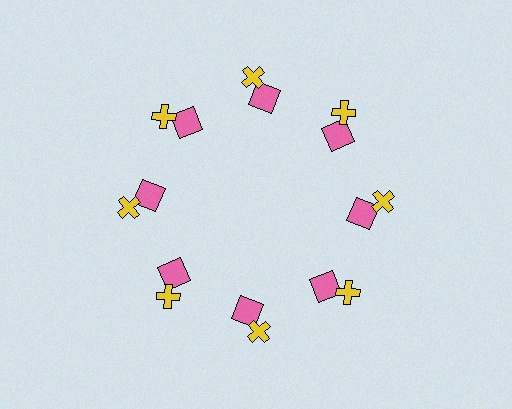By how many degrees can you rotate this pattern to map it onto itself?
The pattern maps onto itself every 45 degrees of rotation.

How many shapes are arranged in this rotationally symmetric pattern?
There are 16 shapes, arranged in 8 groups of 2.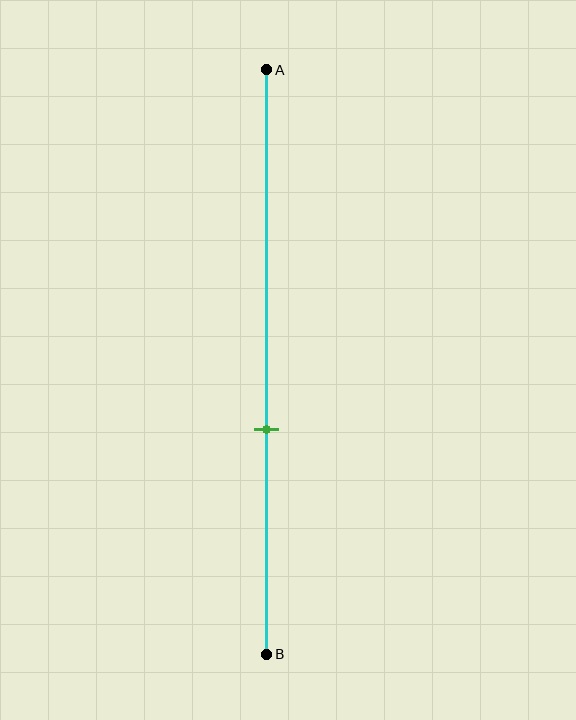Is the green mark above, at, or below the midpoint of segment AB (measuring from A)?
The green mark is below the midpoint of segment AB.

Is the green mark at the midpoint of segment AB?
No, the mark is at about 60% from A, not at the 50% midpoint.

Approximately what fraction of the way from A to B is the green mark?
The green mark is approximately 60% of the way from A to B.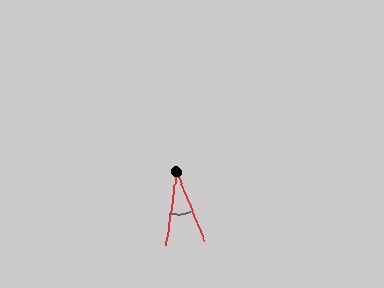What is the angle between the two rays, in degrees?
Approximately 30 degrees.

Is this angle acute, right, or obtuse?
It is acute.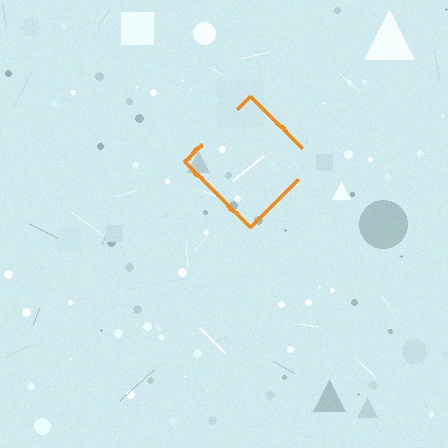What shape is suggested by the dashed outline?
The dashed outline suggests a diamond.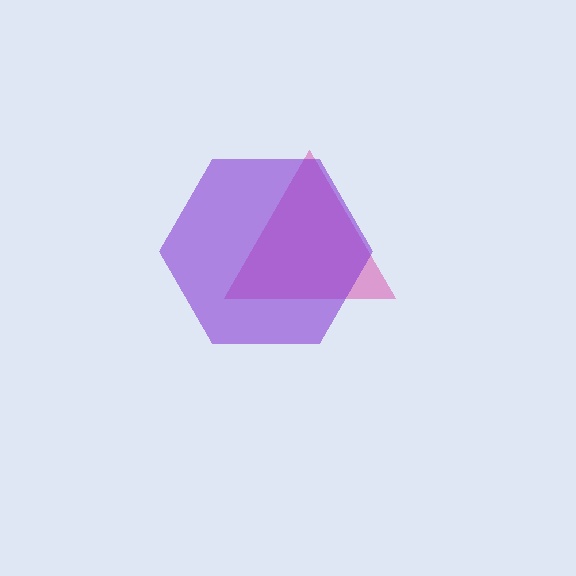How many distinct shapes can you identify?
There are 2 distinct shapes: a magenta triangle, a purple hexagon.